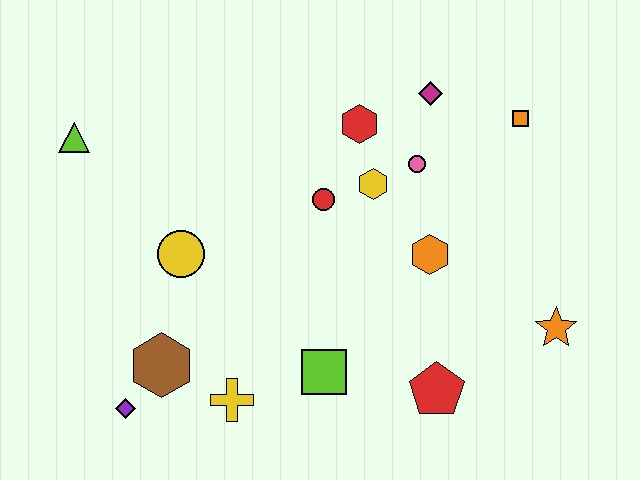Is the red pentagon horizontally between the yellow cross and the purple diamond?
No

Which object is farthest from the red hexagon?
The purple diamond is farthest from the red hexagon.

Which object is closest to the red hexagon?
The yellow hexagon is closest to the red hexagon.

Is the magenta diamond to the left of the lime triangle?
No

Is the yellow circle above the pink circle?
No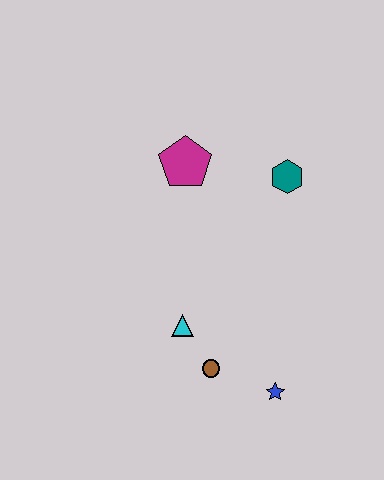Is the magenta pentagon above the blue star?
Yes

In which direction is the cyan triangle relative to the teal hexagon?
The cyan triangle is below the teal hexagon.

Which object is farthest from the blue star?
The magenta pentagon is farthest from the blue star.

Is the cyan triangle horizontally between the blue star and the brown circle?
No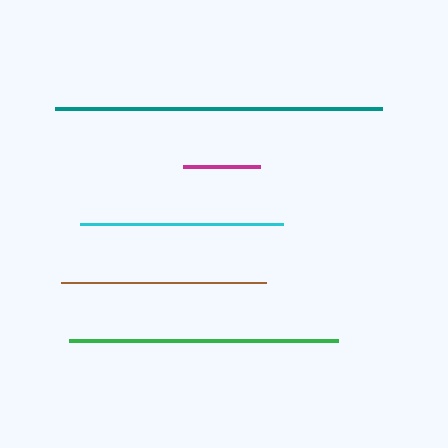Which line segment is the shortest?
The magenta line is the shortest at approximately 77 pixels.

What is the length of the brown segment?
The brown segment is approximately 205 pixels long.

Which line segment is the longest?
The teal line is the longest at approximately 327 pixels.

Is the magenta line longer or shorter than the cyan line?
The cyan line is longer than the magenta line.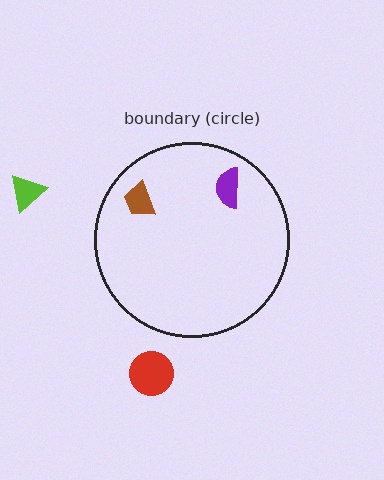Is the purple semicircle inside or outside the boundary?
Inside.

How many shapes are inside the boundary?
2 inside, 2 outside.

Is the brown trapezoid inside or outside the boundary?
Inside.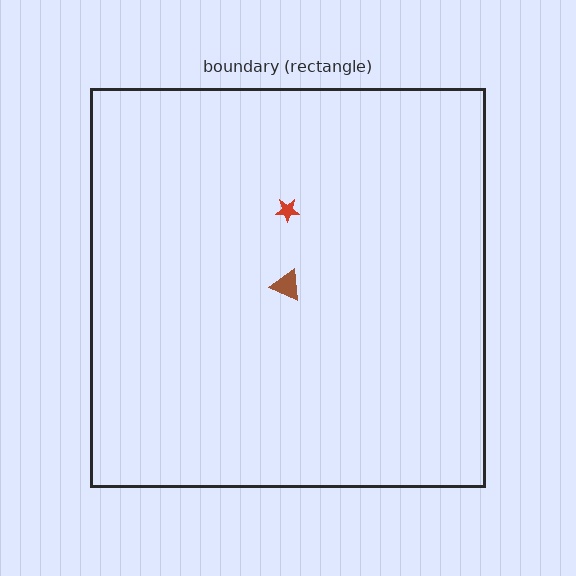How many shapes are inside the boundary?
2 inside, 0 outside.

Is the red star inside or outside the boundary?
Inside.